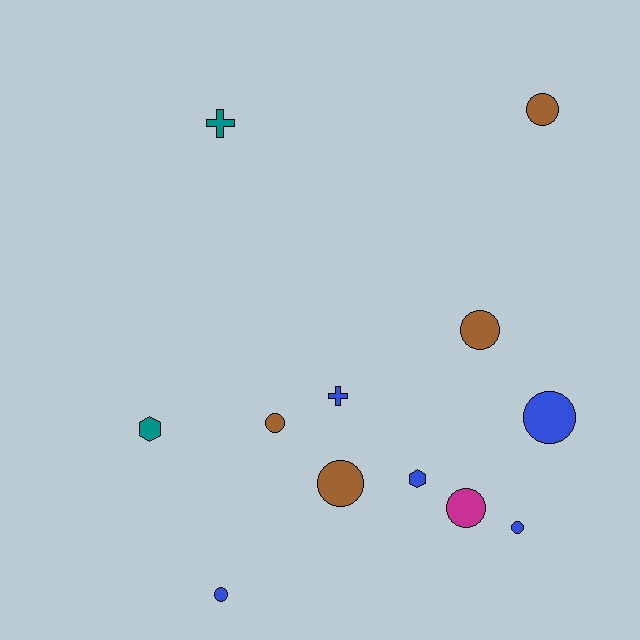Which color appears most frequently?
Blue, with 5 objects.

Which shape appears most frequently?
Circle, with 8 objects.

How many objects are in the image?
There are 12 objects.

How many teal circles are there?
There are no teal circles.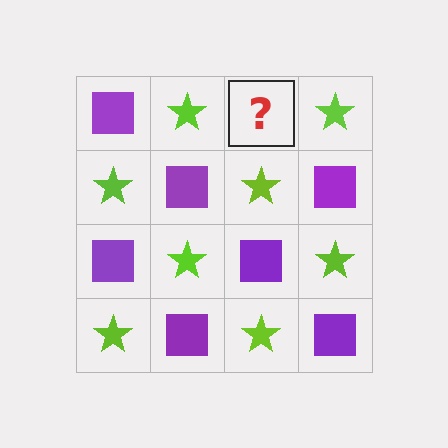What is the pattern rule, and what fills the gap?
The rule is that it alternates purple square and lime star in a checkerboard pattern. The gap should be filled with a purple square.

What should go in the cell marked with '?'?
The missing cell should contain a purple square.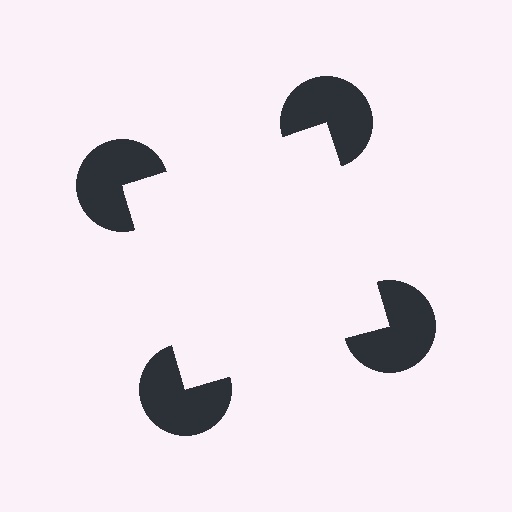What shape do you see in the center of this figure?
An illusory square — its edges are inferred from the aligned wedge cuts in the pac-man discs, not physically drawn.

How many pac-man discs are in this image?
There are 4 — one at each vertex of the illusory square.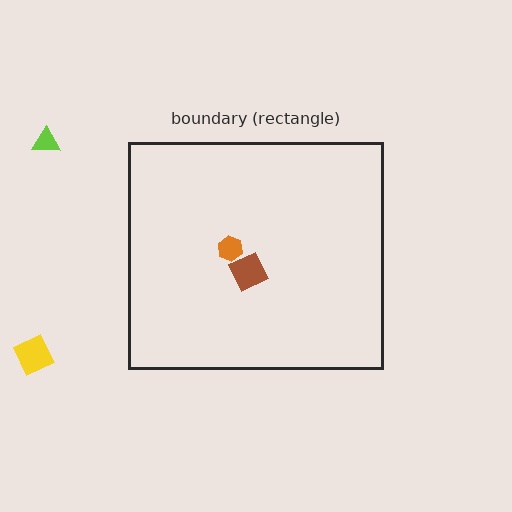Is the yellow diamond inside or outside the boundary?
Outside.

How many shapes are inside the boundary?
2 inside, 2 outside.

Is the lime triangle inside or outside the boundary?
Outside.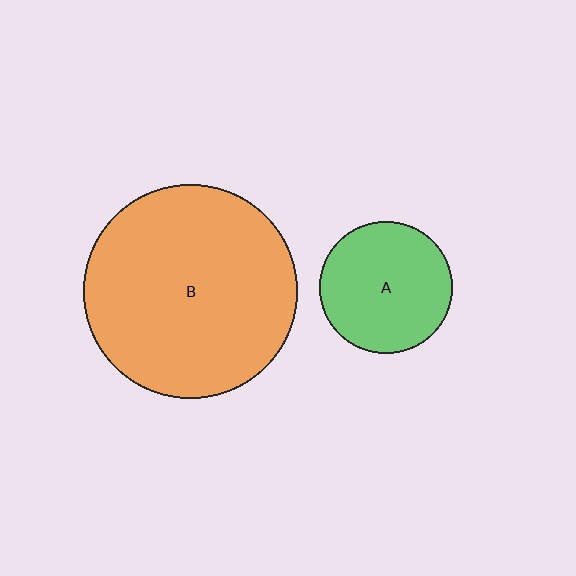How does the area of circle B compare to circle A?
Approximately 2.6 times.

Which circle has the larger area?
Circle B (orange).